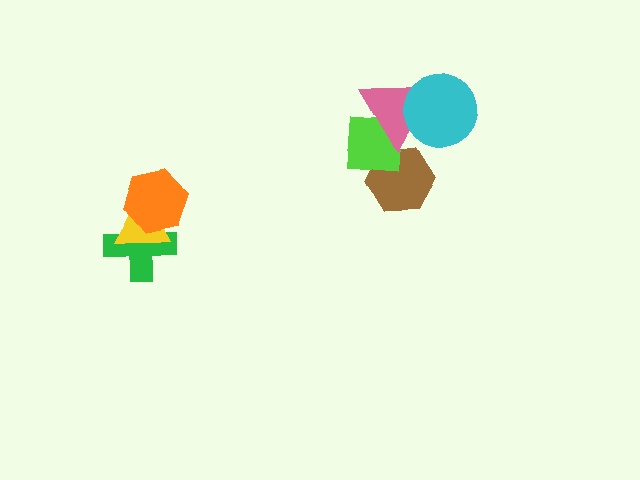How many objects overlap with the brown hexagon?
2 objects overlap with the brown hexagon.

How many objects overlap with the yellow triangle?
2 objects overlap with the yellow triangle.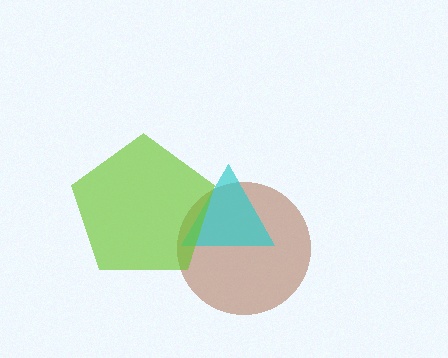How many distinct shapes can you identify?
There are 3 distinct shapes: a brown circle, a cyan triangle, a lime pentagon.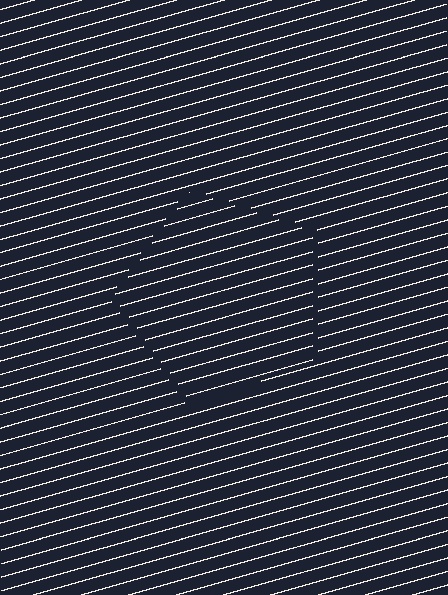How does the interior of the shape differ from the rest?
The interior of the shape contains the same grating, shifted by half a period — the contour is defined by the phase discontinuity where line-ends from the inner and outer gratings abut.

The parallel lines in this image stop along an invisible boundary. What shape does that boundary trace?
An illusory pentagon. The interior of the shape contains the same grating, shifted by half a period — the contour is defined by the phase discontinuity where line-ends from the inner and outer gratings abut.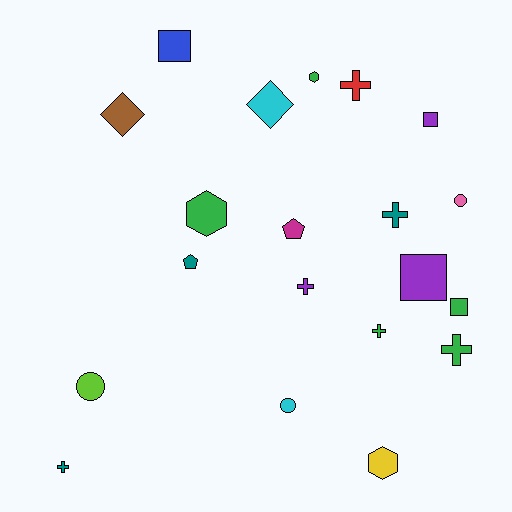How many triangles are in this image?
There are no triangles.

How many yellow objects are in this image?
There is 1 yellow object.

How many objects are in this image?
There are 20 objects.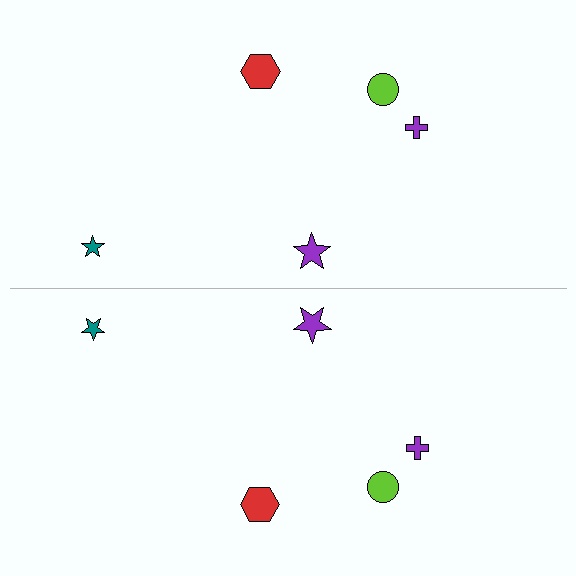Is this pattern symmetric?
Yes, this pattern has bilateral (reflection) symmetry.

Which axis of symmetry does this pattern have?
The pattern has a horizontal axis of symmetry running through the center of the image.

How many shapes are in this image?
There are 10 shapes in this image.